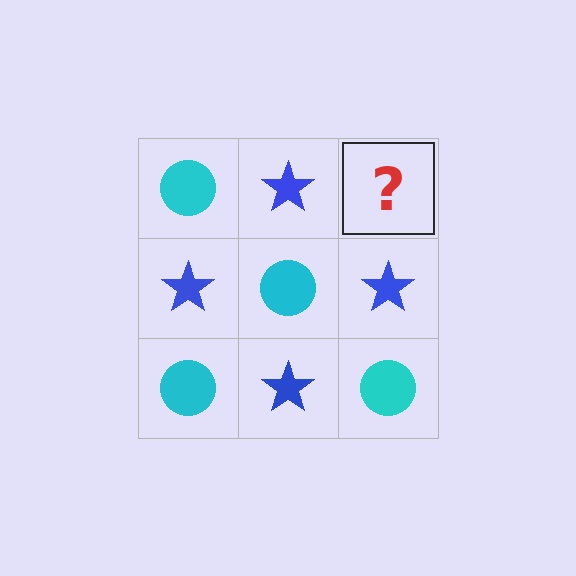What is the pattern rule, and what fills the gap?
The rule is that it alternates cyan circle and blue star in a checkerboard pattern. The gap should be filled with a cyan circle.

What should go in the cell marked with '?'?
The missing cell should contain a cyan circle.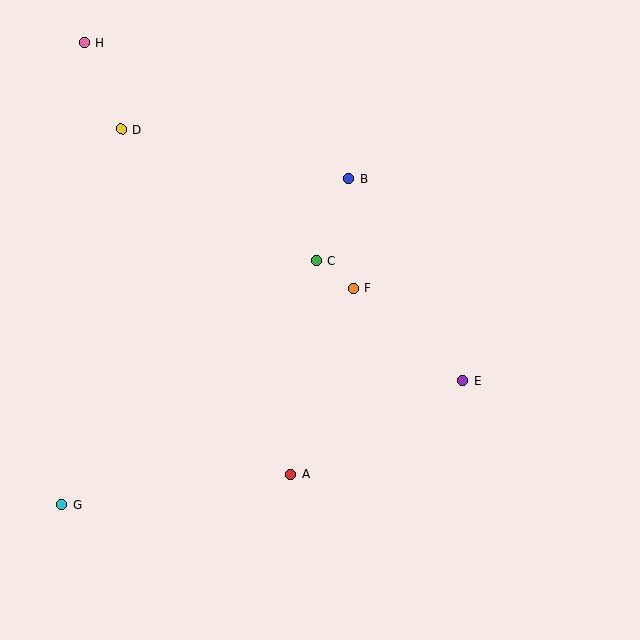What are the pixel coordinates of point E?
Point E is at (462, 381).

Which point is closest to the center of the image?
Point F at (353, 289) is closest to the center.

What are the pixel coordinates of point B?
Point B is at (349, 179).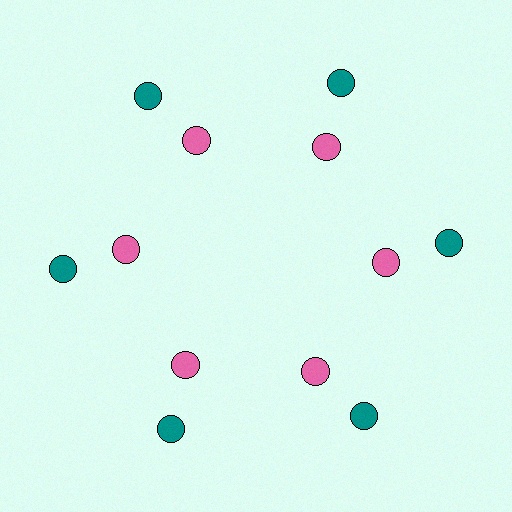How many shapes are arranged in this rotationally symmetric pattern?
There are 12 shapes, arranged in 6 groups of 2.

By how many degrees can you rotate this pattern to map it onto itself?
The pattern maps onto itself every 60 degrees of rotation.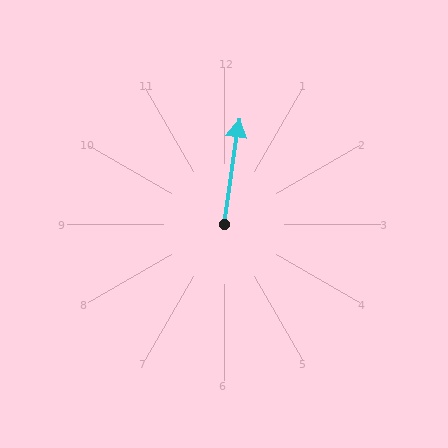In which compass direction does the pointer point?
North.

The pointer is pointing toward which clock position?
Roughly 12 o'clock.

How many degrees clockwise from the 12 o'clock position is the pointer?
Approximately 8 degrees.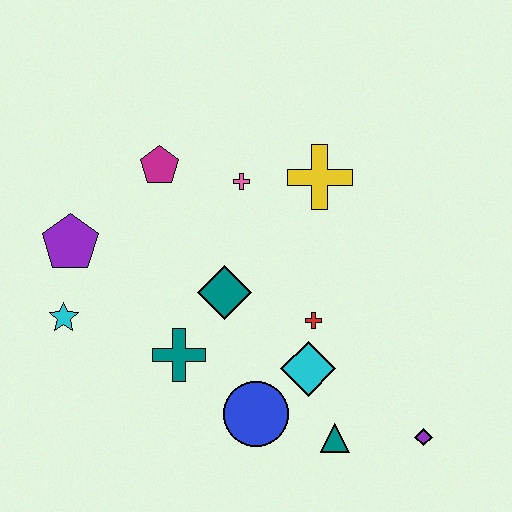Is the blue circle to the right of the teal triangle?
No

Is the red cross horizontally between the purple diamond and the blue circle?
Yes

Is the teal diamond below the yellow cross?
Yes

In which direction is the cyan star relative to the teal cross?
The cyan star is to the left of the teal cross.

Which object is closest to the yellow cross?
The pink cross is closest to the yellow cross.